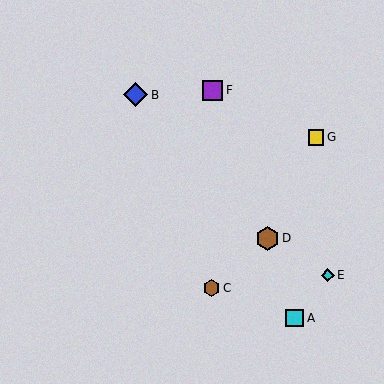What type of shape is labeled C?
Shape C is a brown hexagon.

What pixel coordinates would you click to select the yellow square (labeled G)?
Click at (316, 137) to select the yellow square G.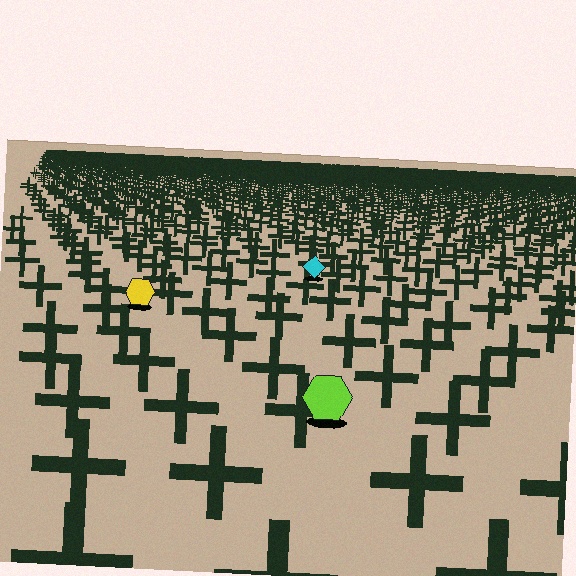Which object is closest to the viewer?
The lime hexagon is closest. The texture marks near it are larger and more spread out.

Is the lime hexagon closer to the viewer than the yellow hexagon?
Yes. The lime hexagon is closer — you can tell from the texture gradient: the ground texture is coarser near it.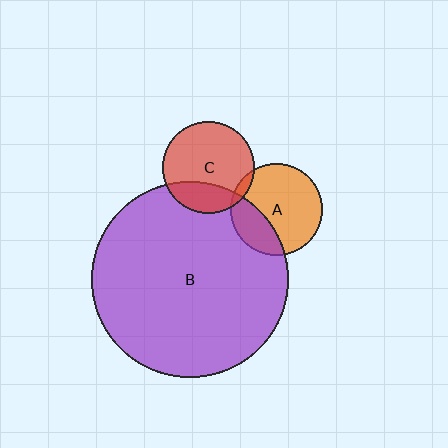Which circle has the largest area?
Circle B (purple).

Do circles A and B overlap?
Yes.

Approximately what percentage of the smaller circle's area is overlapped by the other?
Approximately 30%.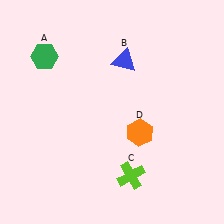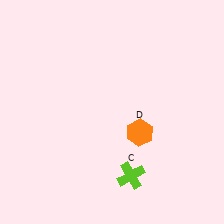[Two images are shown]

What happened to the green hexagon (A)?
The green hexagon (A) was removed in Image 2. It was in the top-left area of Image 1.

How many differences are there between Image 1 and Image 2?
There are 2 differences between the two images.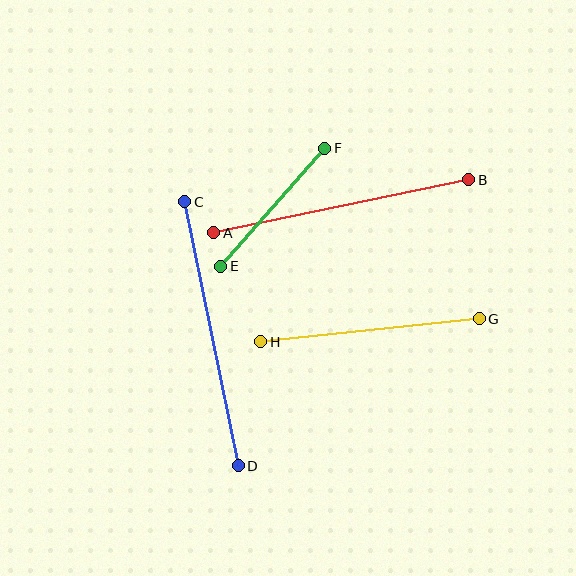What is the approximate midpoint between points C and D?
The midpoint is at approximately (212, 334) pixels.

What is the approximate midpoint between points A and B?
The midpoint is at approximately (341, 206) pixels.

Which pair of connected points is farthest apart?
Points C and D are farthest apart.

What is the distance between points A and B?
The distance is approximately 260 pixels.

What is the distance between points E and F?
The distance is approximately 157 pixels.